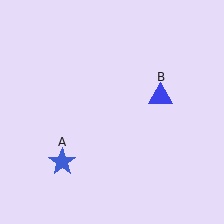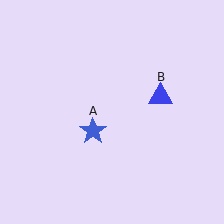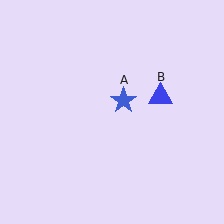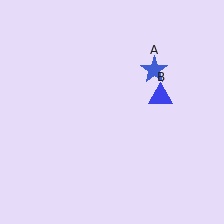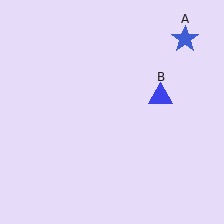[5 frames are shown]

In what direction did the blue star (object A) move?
The blue star (object A) moved up and to the right.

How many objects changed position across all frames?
1 object changed position: blue star (object A).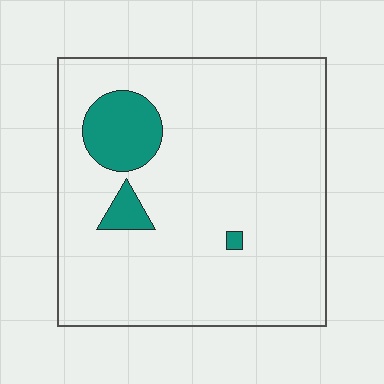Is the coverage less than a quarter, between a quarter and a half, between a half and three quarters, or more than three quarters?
Less than a quarter.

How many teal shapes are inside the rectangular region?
3.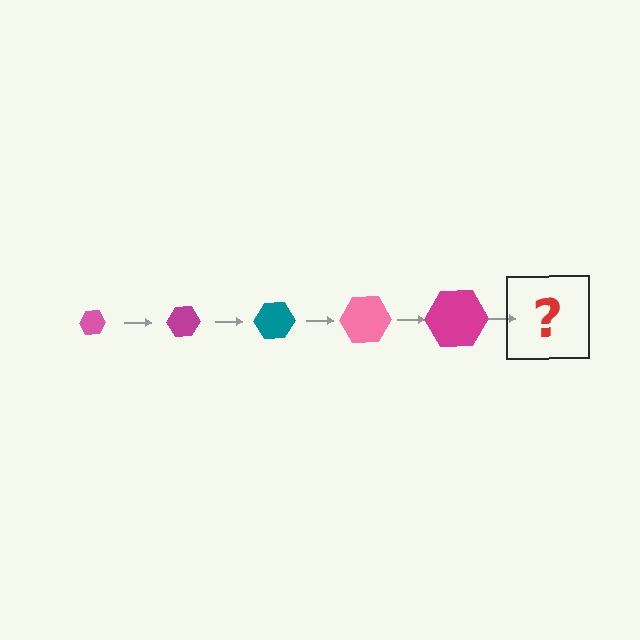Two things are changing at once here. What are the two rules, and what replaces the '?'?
The two rules are that the hexagon grows larger each step and the color cycles through pink, magenta, and teal. The '?' should be a teal hexagon, larger than the previous one.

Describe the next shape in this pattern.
It should be a teal hexagon, larger than the previous one.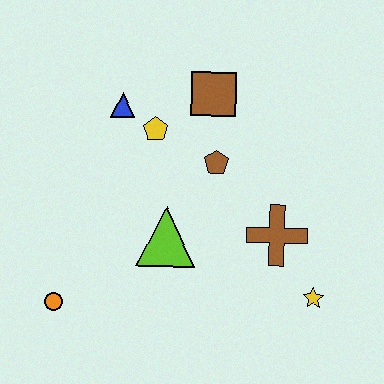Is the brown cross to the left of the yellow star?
Yes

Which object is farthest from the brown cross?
The orange circle is farthest from the brown cross.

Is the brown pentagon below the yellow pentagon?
Yes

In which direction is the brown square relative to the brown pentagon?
The brown square is above the brown pentagon.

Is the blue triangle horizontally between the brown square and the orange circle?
Yes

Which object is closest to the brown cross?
The yellow star is closest to the brown cross.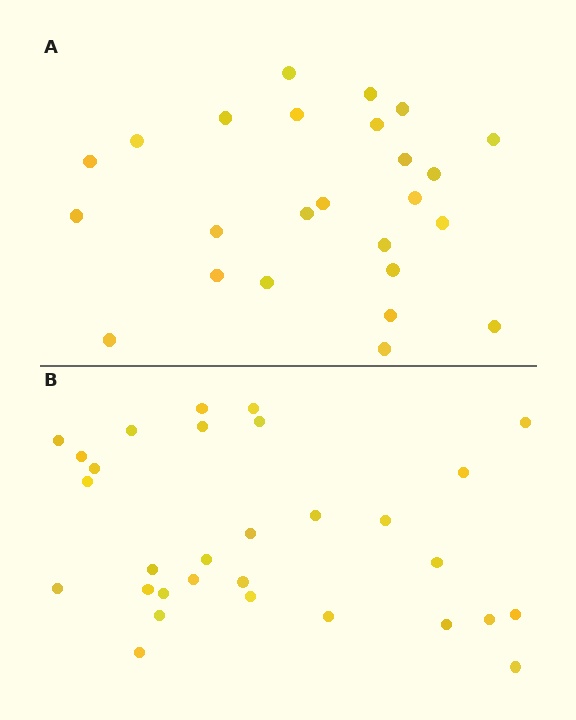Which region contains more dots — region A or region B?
Region B (the bottom region) has more dots.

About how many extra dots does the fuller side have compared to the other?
Region B has about 5 more dots than region A.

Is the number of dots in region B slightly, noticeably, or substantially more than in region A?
Region B has only slightly more — the two regions are fairly close. The ratio is roughly 1.2 to 1.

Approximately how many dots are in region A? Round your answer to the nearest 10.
About 20 dots. (The exact count is 25, which rounds to 20.)